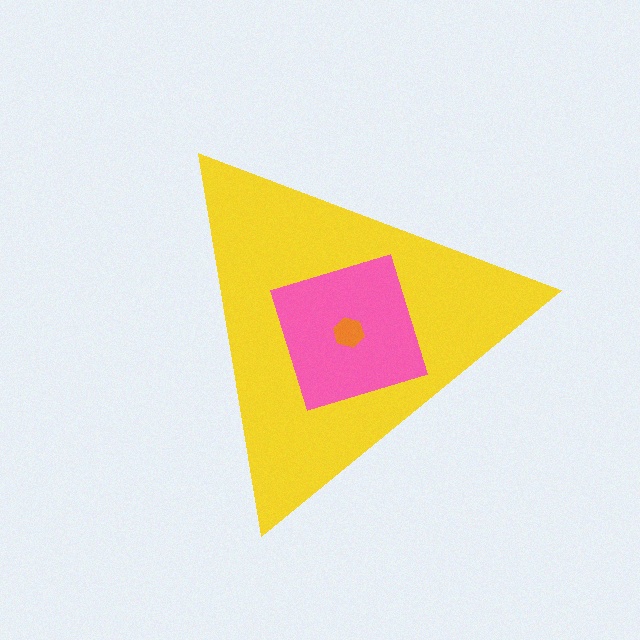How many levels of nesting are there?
3.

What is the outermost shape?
The yellow triangle.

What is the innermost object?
The orange hexagon.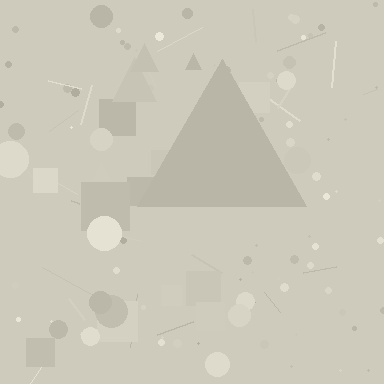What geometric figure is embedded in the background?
A triangle is embedded in the background.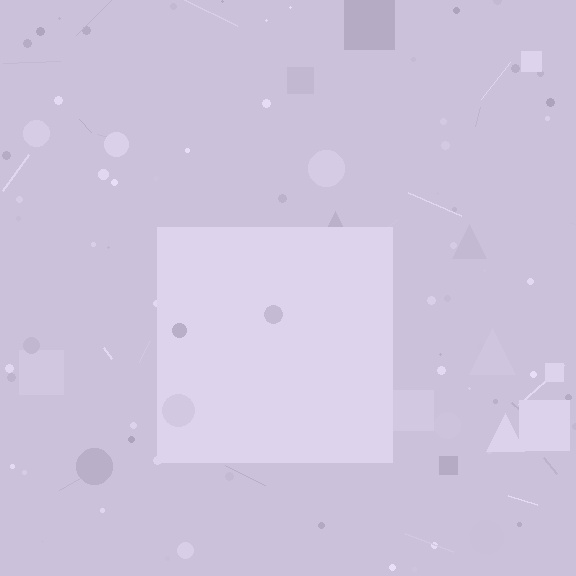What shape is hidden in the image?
A square is hidden in the image.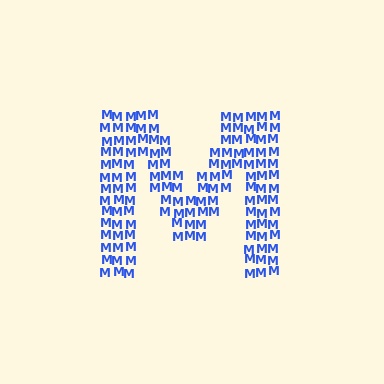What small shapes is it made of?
It is made of small letter M's.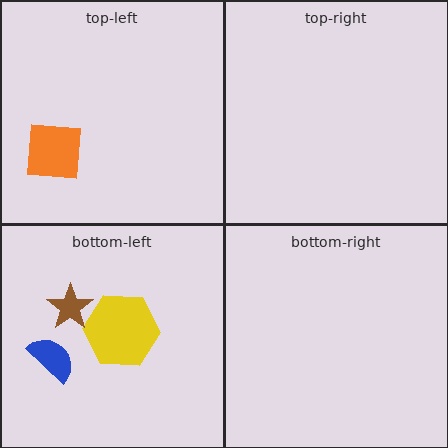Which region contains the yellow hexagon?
The bottom-left region.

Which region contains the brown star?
The bottom-left region.